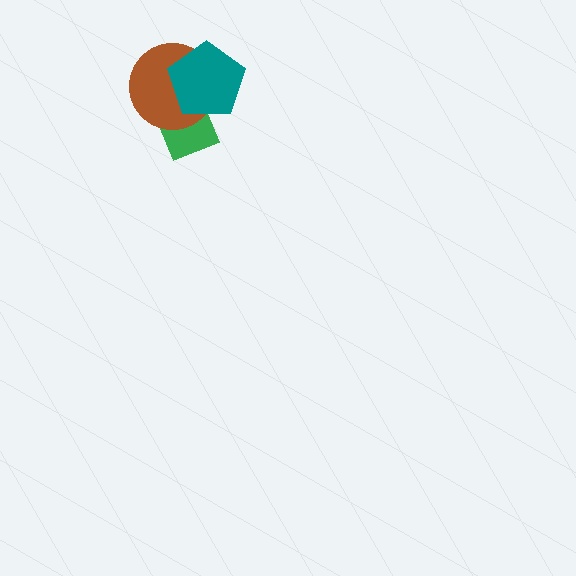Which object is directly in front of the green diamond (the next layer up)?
The brown circle is directly in front of the green diamond.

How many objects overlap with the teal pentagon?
2 objects overlap with the teal pentagon.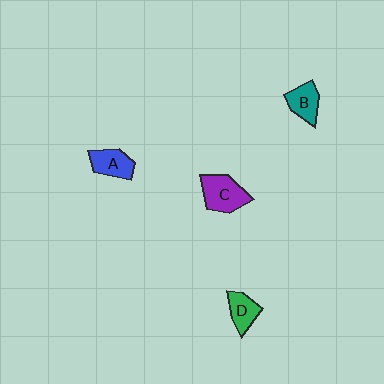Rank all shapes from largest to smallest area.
From largest to smallest: C (purple), A (blue), B (teal), D (green).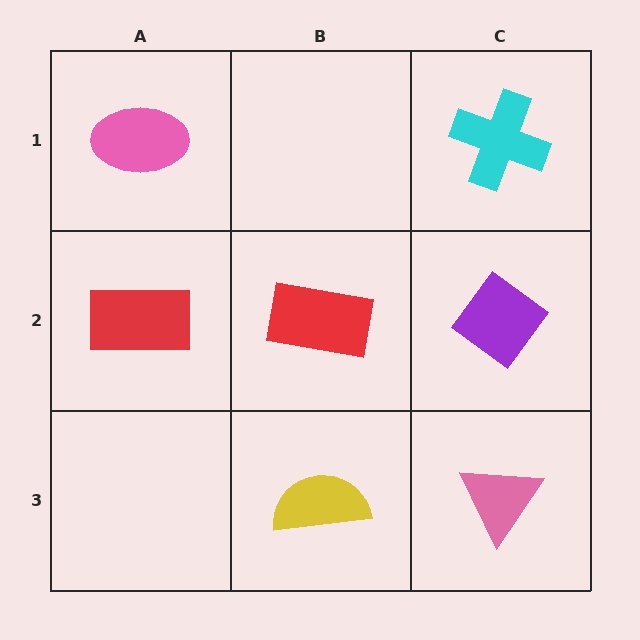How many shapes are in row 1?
2 shapes.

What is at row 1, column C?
A cyan cross.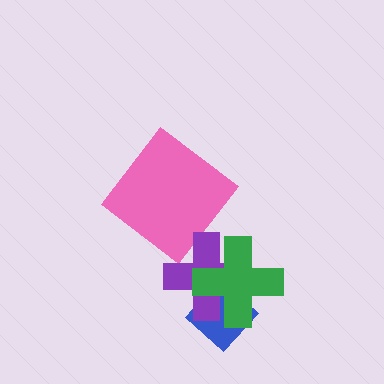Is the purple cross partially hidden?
Yes, it is partially covered by another shape.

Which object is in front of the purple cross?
The green cross is in front of the purple cross.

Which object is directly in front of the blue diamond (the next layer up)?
The purple cross is directly in front of the blue diamond.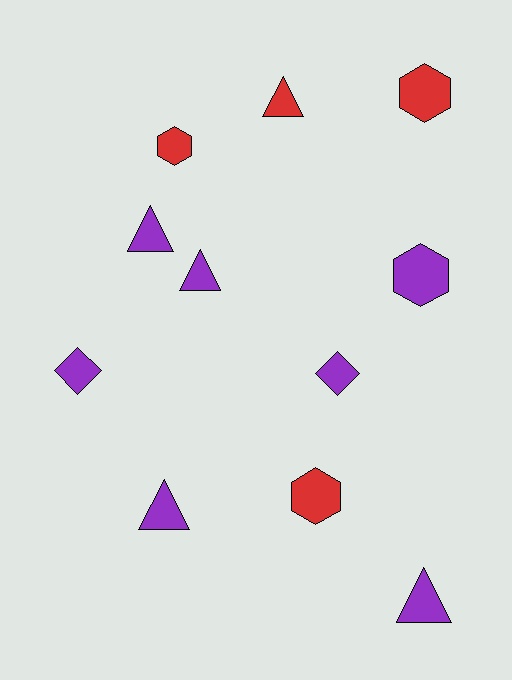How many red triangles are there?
There is 1 red triangle.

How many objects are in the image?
There are 11 objects.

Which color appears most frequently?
Purple, with 7 objects.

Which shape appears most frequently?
Triangle, with 5 objects.